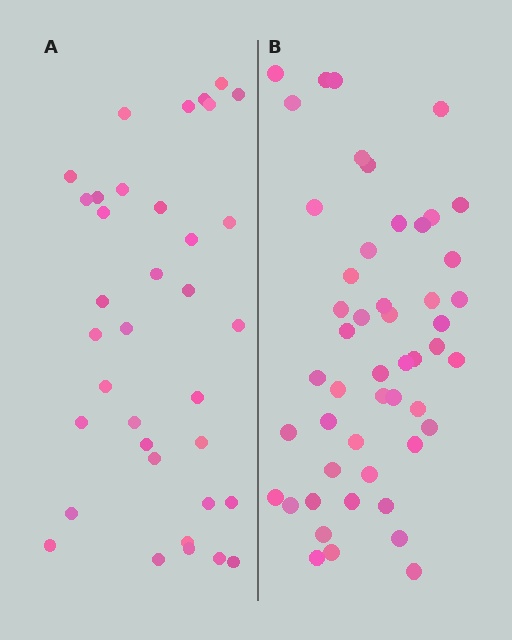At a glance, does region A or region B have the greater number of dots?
Region B (the right region) has more dots.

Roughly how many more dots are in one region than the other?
Region B has approximately 15 more dots than region A.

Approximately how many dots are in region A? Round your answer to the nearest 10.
About 40 dots. (The exact count is 36, which rounds to 40.)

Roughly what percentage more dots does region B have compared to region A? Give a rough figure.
About 40% more.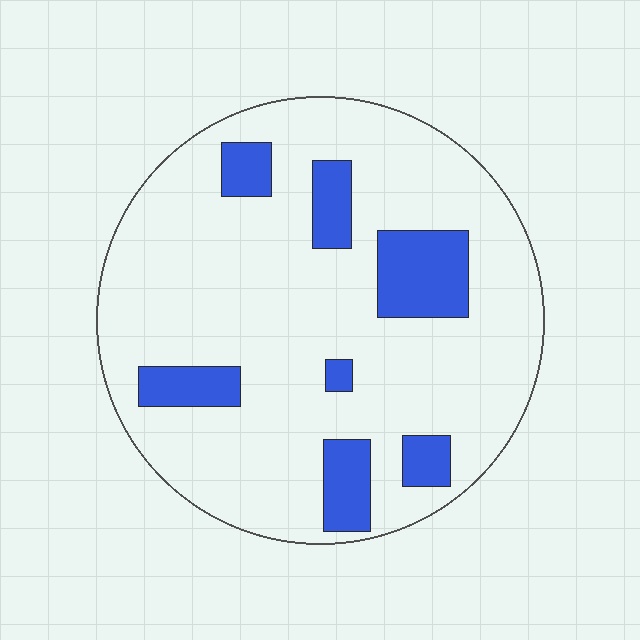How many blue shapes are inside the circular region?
7.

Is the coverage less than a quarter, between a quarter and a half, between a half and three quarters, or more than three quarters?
Less than a quarter.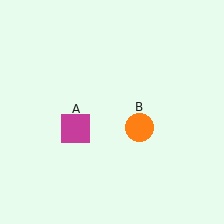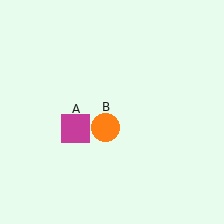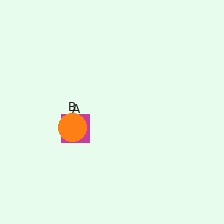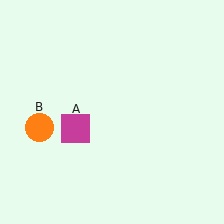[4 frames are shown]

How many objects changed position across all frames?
1 object changed position: orange circle (object B).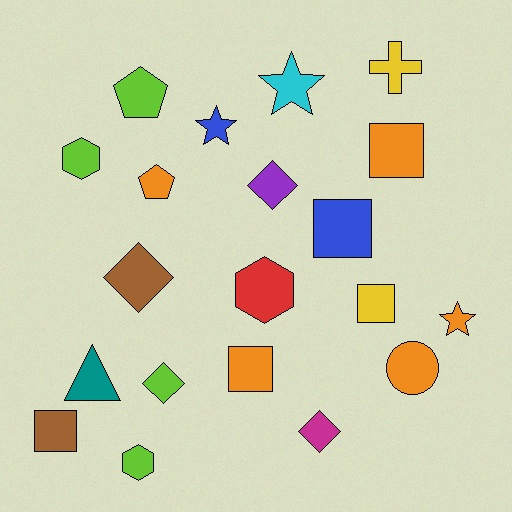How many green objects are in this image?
There are no green objects.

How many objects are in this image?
There are 20 objects.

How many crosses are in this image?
There is 1 cross.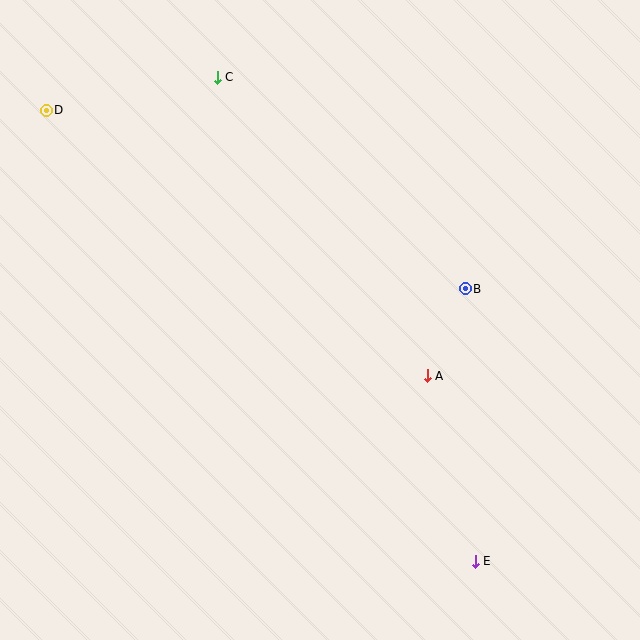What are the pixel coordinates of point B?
Point B is at (465, 289).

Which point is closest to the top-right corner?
Point B is closest to the top-right corner.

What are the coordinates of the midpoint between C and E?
The midpoint between C and E is at (346, 319).